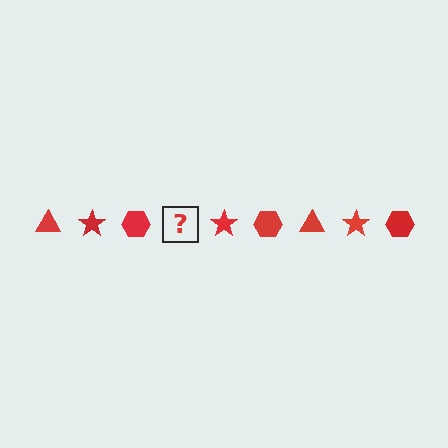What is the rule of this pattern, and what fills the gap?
The rule is that the pattern cycles through triangle, star, hexagon shapes in red. The gap should be filled with a red triangle.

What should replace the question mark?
The question mark should be replaced with a red triangle.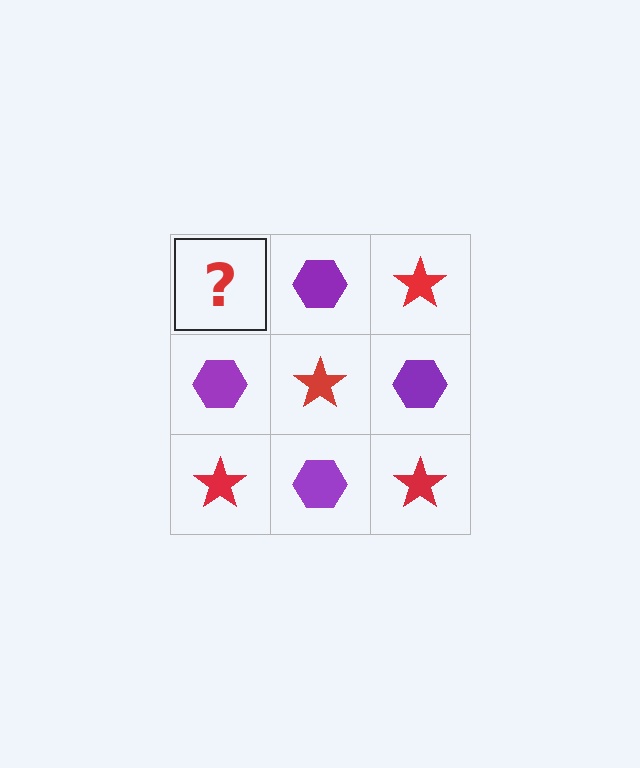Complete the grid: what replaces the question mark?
The question mark should be replaced with a red star.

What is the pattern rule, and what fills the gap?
The rule is that it alternates red star and purple hexagon in a checkerboard pattern. The gap should be filled with a red star.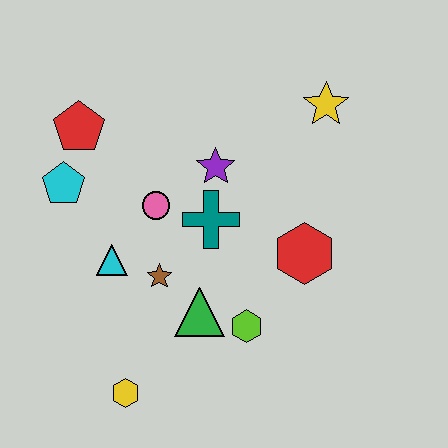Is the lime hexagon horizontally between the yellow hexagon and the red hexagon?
Yes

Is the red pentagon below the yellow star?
Yes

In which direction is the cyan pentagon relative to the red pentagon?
The cyan pentagon is below the red pentagon.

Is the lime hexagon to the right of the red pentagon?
Yes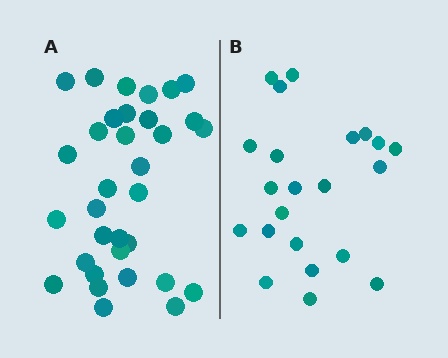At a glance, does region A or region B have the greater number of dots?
Region A (the left region) has more dots.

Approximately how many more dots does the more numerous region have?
Region A has roughly 12 or so more dots than region B.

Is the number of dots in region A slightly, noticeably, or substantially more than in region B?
Region A has substantially more. The ratio is roughly 1.5 to 1.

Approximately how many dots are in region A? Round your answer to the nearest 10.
About 30 dots. (The exact count is 33, which rounds to 30.)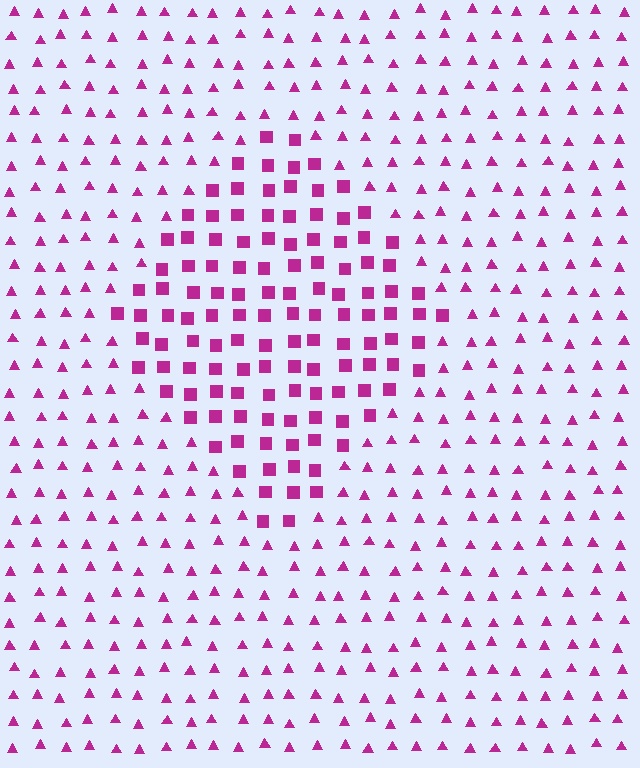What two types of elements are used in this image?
The image uses squares inside the diamond region and triangles outside it.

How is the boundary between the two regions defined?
The boundary is defined by a change in element shape: squares inside vs. triangles outside. All elements share the same color and spacing.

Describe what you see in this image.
The image is filled with small magenta elements arranged in a uniform grid. A diamond-shaped region contains squares, while the surrounding area contains triangles. The boundary is defined purely by the change in element shape.